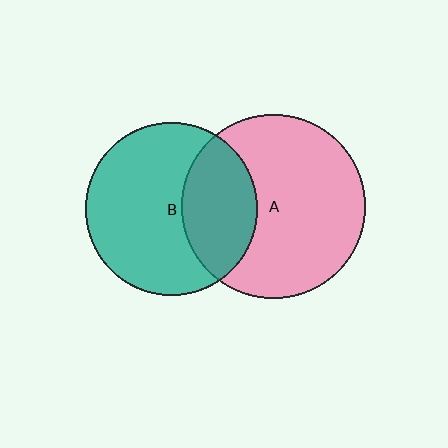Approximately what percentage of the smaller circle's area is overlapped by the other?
Approximately 35%.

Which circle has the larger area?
Circle A (pink).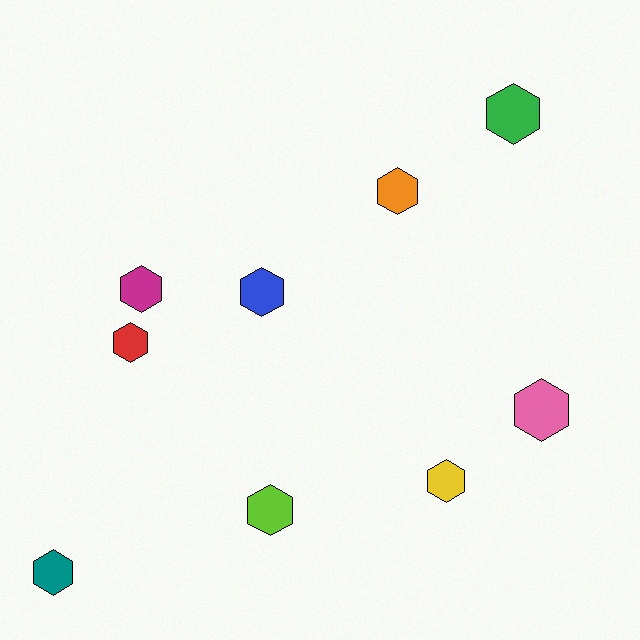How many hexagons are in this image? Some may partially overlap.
There are 9 hexagons.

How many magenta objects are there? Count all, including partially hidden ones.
There is 1 magenta object.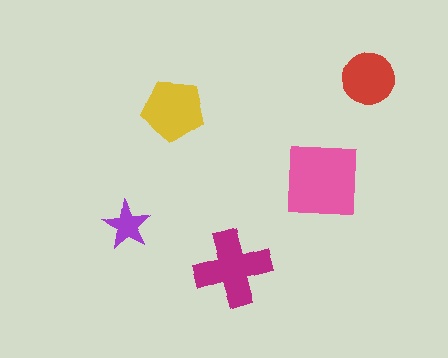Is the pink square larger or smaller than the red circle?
Larger.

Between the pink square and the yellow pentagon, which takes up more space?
The pink square.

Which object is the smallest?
The purple star.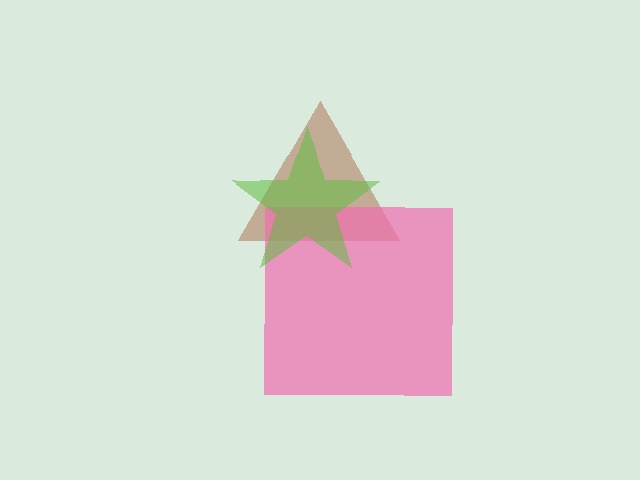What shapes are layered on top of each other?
The layered shapes are: a brown triangle, a pink square, a lime star.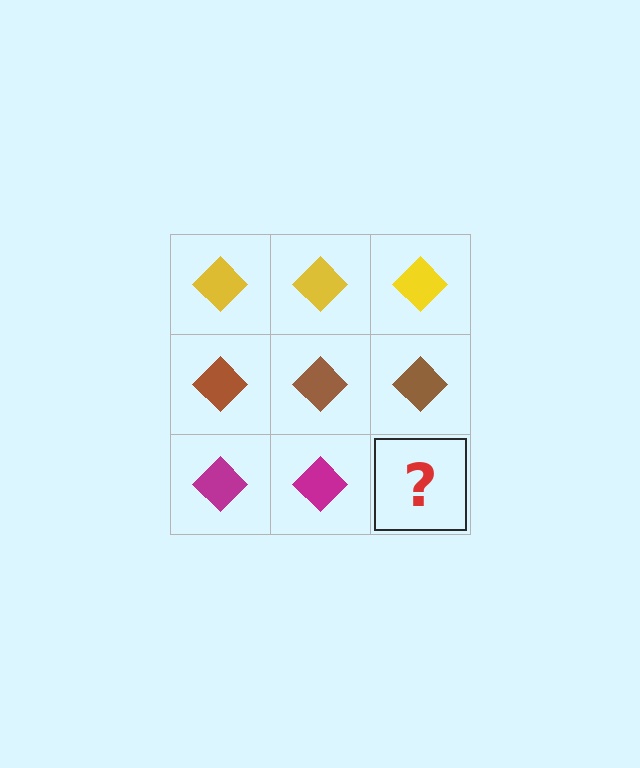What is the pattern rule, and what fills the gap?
The rule is that each row has a consistent color. The gap should be filled with a magenta diamond.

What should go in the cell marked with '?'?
The missing cell should contain a magenta diamond.